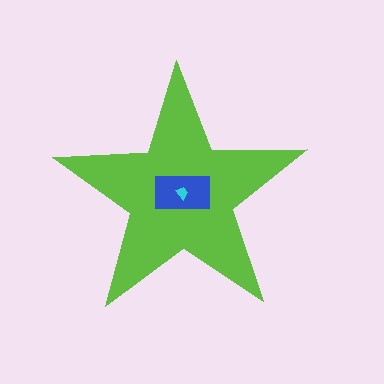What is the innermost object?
The cyan trapezoid.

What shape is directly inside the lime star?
The blue rectangle.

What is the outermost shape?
The lime star.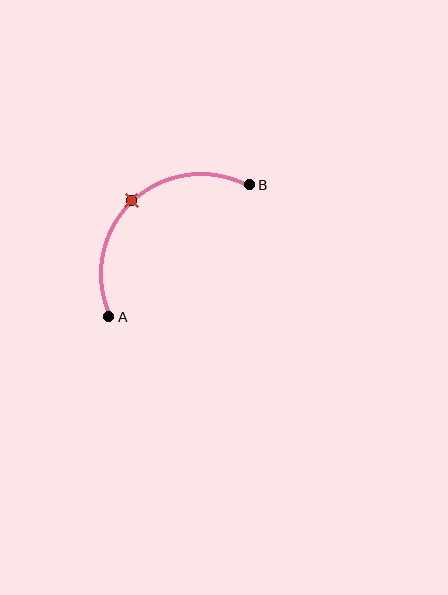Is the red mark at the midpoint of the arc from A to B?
Yes. The red mark lies on the arc at equal arc-length from both A and B — it is the arc midpoint.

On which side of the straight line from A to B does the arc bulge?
The arc bulges above and to the left of the straight line connecting A and B.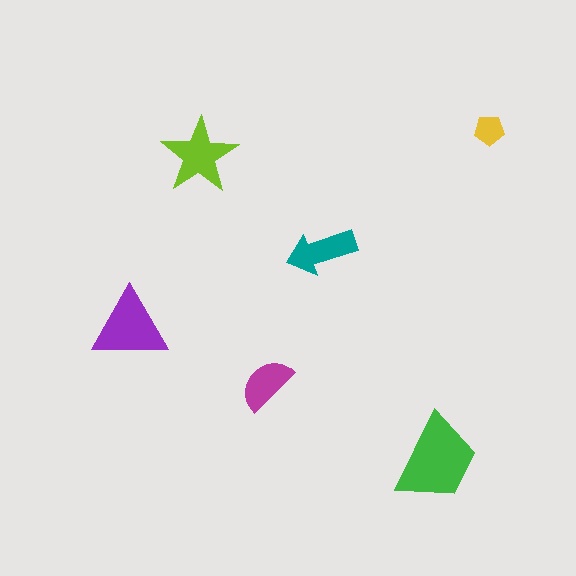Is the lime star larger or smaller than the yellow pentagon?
Larger.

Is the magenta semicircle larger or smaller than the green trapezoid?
Smaller.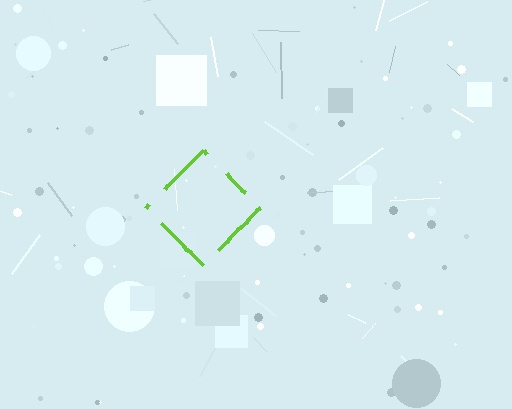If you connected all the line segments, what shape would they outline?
They would outline a diamond.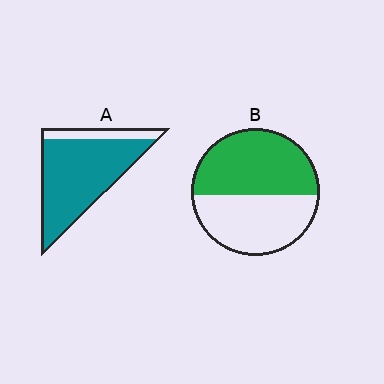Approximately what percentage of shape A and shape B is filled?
A is approximately 85% and B is approximately 55%.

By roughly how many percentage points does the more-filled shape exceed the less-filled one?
By roughly 30 percentage points (A over B).